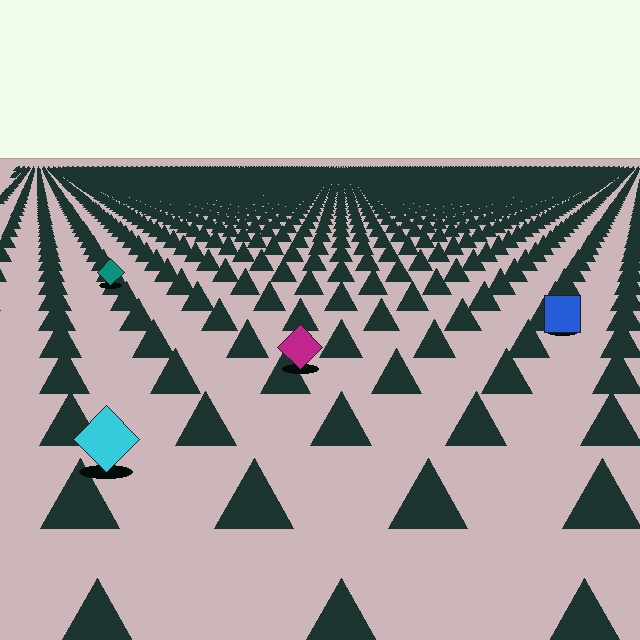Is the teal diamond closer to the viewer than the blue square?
No. The blue square is closer — you can tell from the texture gradient: the ground texture is coarser near it.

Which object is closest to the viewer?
The cyan diamond is closest. The texture marks near it are larger and more spread out.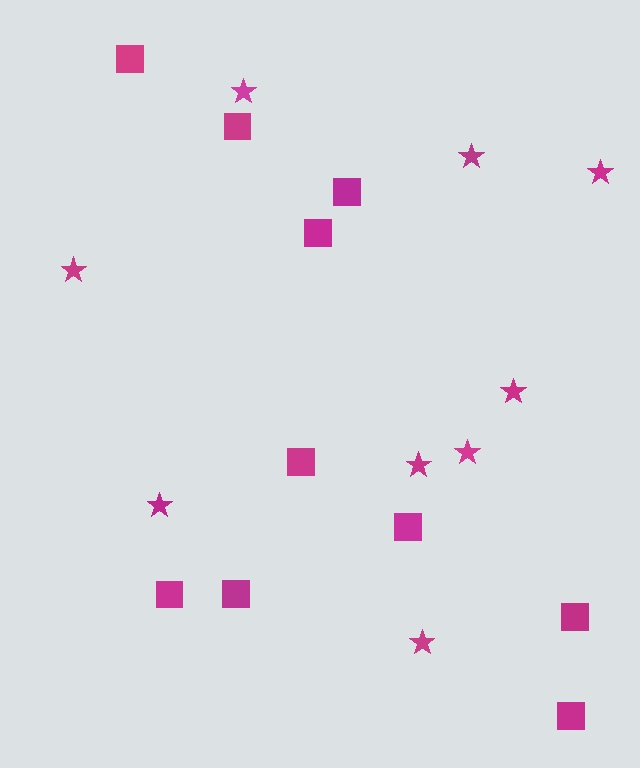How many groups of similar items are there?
There are 2 groups: one group of stars (9) and one group of squares (10).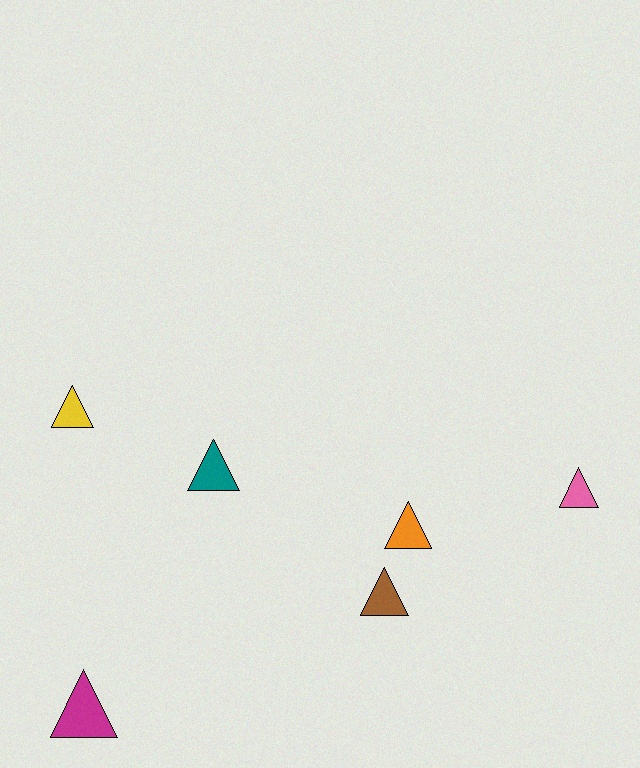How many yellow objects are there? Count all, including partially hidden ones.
There is 1 yellow object.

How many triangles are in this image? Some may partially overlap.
There are 6 triangles.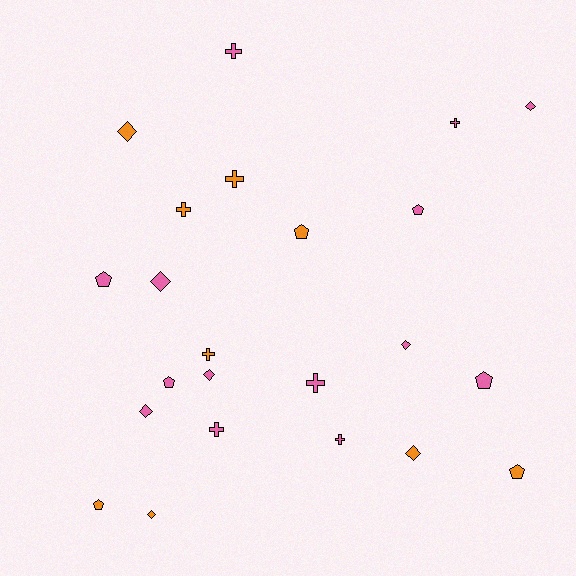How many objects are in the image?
There are 23 objects.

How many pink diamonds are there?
There are 5 pink diamonds.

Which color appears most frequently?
Pink, with 14 objects.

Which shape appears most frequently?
Cross, with 8 objects.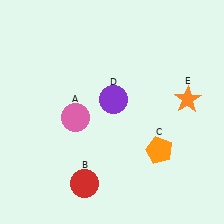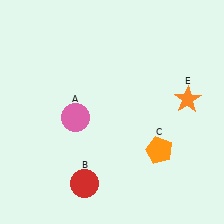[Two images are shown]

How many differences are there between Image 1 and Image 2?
There is 1 difference between the two images.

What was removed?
The purple circle (D) was removed in Image 2.